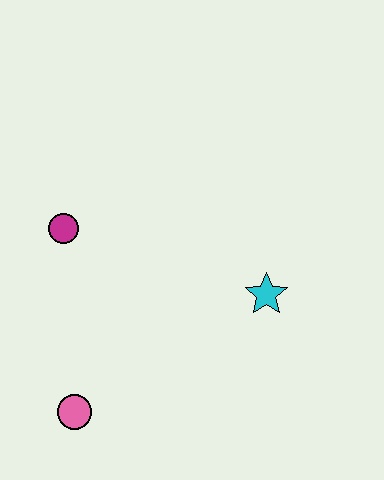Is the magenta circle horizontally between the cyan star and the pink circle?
No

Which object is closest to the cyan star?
The magenta circle is closest to the cyan star.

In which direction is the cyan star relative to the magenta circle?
The cyan star is to the right of the magenta circle.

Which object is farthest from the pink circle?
The cyan star is farthest from the pink circle.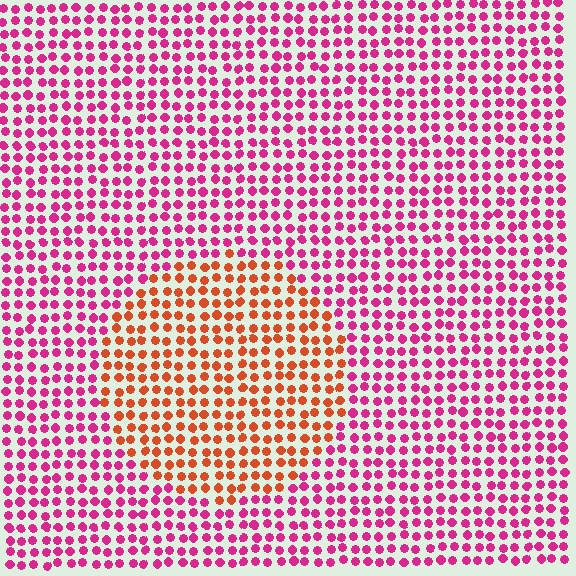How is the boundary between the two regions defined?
The boundary is defined purely by a slight shift in hue (about 48 degrees). Spacing, size, and orientation are identical on both sides.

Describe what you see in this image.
The image is filled with small magenta elements in a uniform arrangement. A circle-shaped region is visible where the elements are tinted to a slightly different hue, forming a subtle color boundary.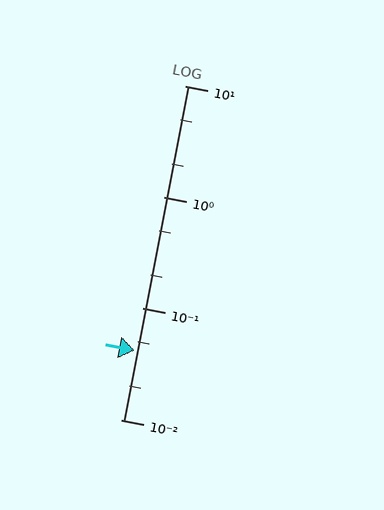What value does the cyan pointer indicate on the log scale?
The pointer indicates approximately 0.042.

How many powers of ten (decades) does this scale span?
The scale spans 3 decades, from 0.01 to 10.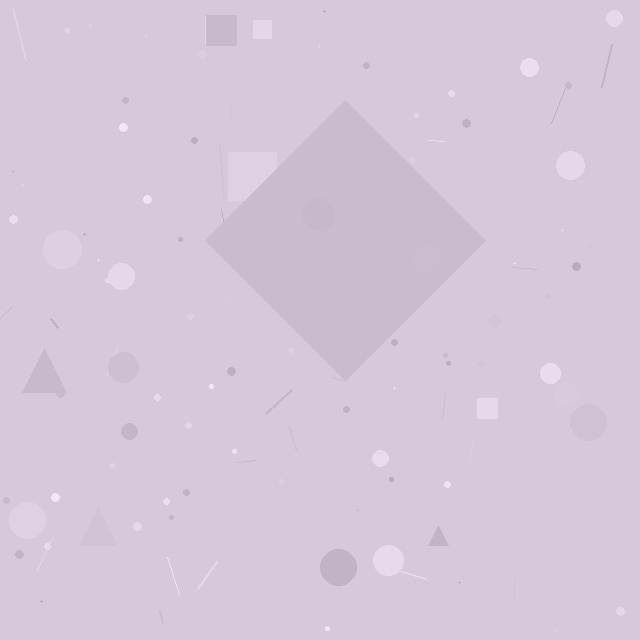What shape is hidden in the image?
A diamond is hidden in the image.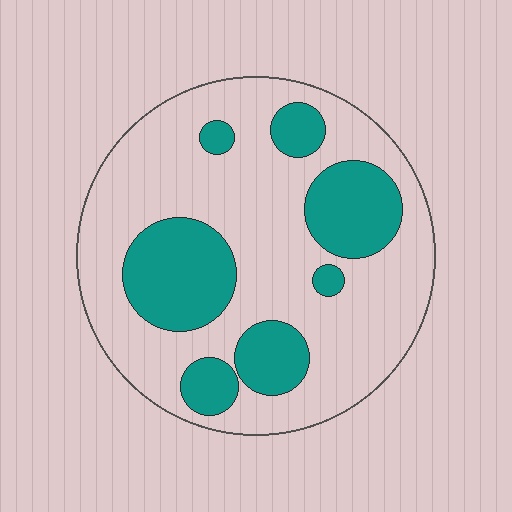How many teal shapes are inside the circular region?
7.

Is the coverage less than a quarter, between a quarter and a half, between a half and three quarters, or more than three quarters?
Between a quarter and a half.